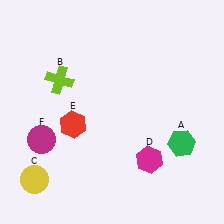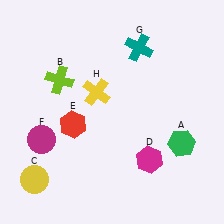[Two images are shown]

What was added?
A teal cross (G), a yellow cross (H) were added in Image 2.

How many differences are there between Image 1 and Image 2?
There are 2 differences between the two images.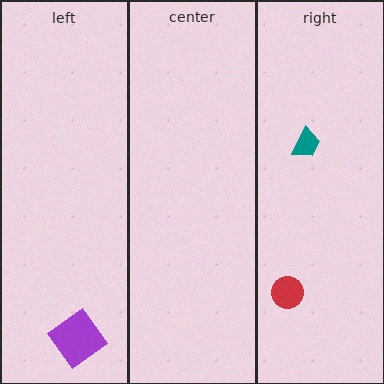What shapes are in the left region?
The purple diamond.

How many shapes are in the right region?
2.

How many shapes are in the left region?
1.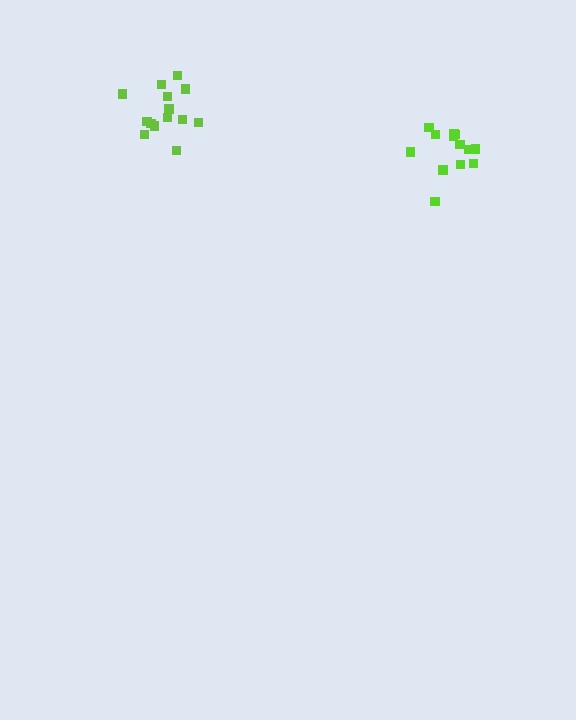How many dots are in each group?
Group 1: 14 dots, Group 2: 13 dots (27 total).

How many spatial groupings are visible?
There are 2 spatial groupings.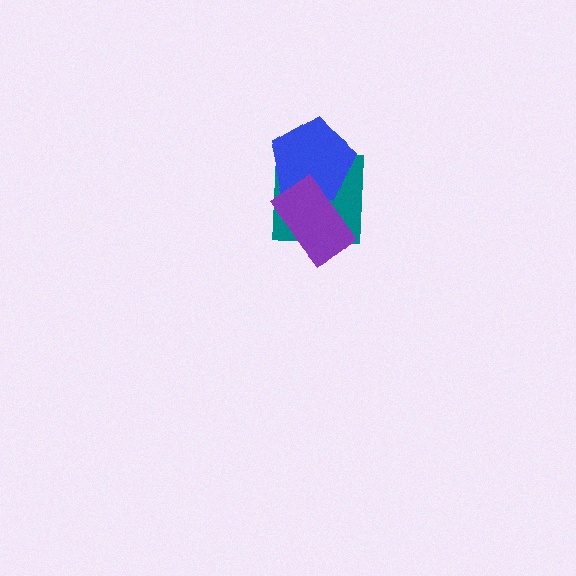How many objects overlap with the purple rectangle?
2 objects overlap with the purple rectangle.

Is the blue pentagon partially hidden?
Yes, it is partially covered by another shape.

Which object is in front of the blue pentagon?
The purple rectangle is in front of the blue pentagon.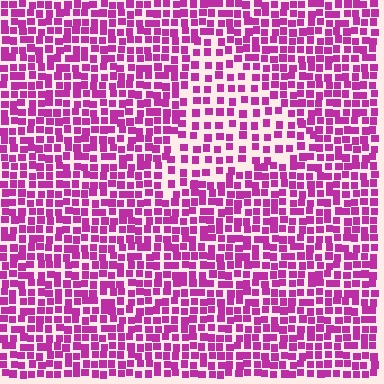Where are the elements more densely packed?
The elements are more densely packed outside the triangle boundary.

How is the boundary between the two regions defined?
The boundary is defined by a change in element density (approximately 1.7x ratio). All elements are the same color, size, and shape.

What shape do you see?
I see a triangle.